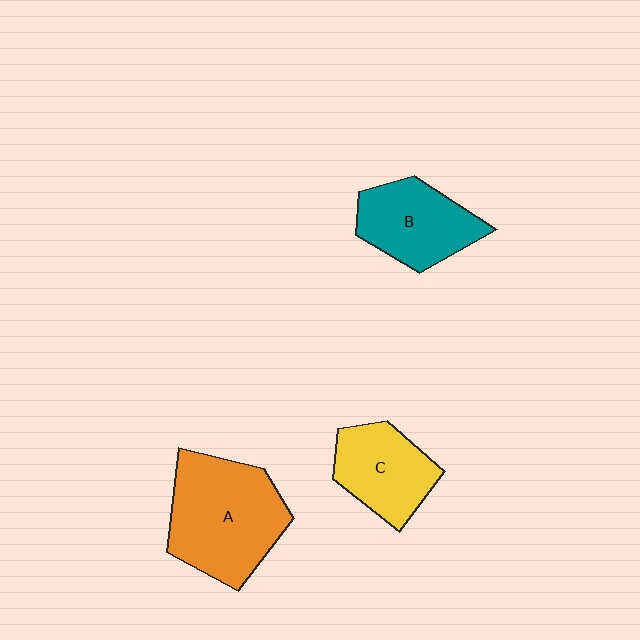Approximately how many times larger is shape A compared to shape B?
Approximately 1.5 times.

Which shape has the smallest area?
Shape C (yellow).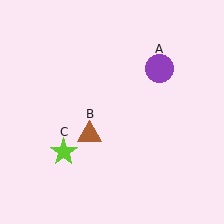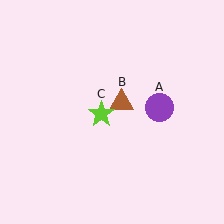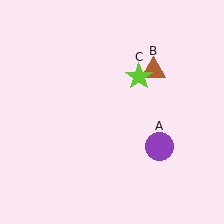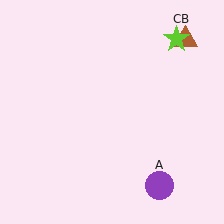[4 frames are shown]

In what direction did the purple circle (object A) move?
The purple circle (object A) moved down.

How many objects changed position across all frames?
3 objects changed position: purple circle (object A), brown triangle (object B), lime star (object C).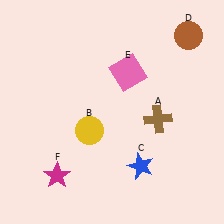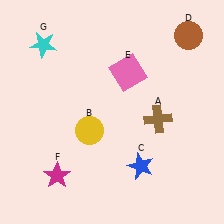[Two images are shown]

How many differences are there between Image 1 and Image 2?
There is 1 difference between the two images.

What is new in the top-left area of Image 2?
A cyan star (G) was added in the top-left area of Image 2.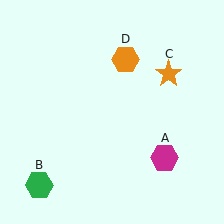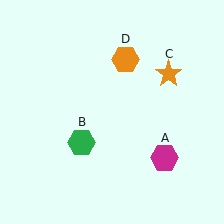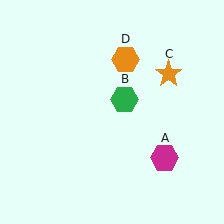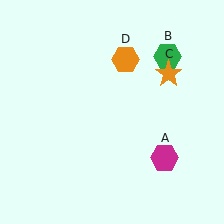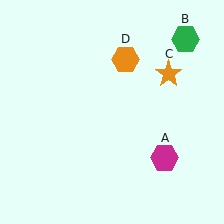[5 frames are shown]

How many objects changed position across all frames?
1 object changed position: green hexagon (object B).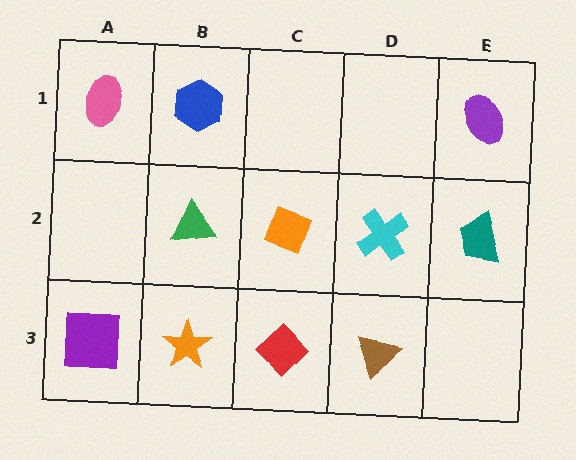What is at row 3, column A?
A purple square.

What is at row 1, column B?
A blue hexagon.